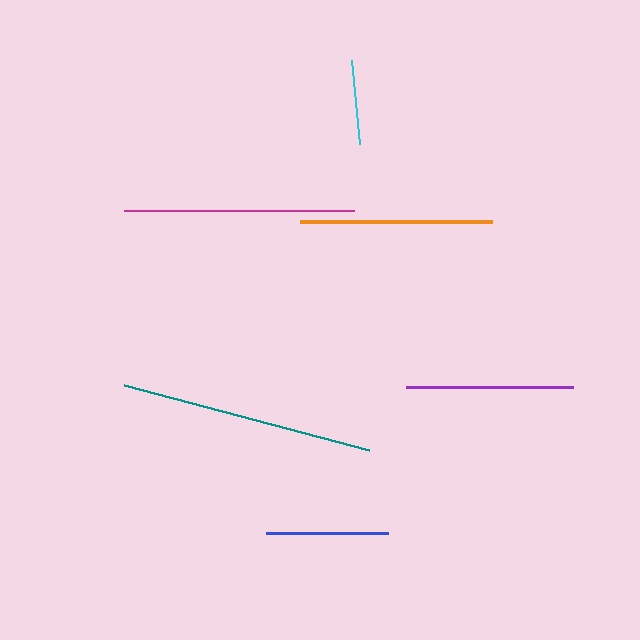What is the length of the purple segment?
The purple segment is approximately 167 pixels long.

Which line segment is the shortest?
The cyan line is the shortest at approximately 84 pixels.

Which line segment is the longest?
The teal line is the longest at approximately 253 pixels.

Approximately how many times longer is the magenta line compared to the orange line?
The magenta line is approximately 1.2 times the length of the orange line.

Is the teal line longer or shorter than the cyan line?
The teal line is longer than the cyan line.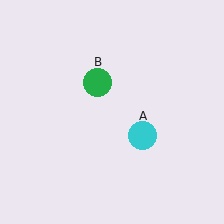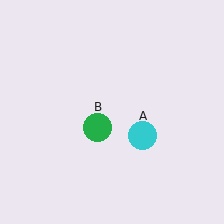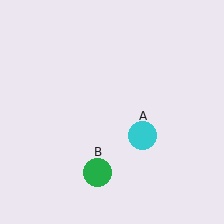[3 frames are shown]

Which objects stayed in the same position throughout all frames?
Cyan circle (object A) remained stationary.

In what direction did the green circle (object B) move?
The green circle (object B) moved down.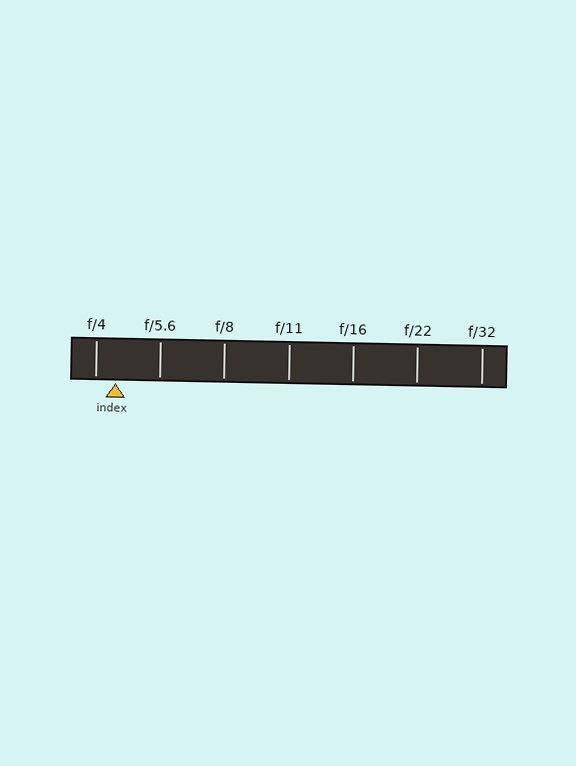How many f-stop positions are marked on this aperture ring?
There are 7 f-stop positions marked.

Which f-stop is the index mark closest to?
The index mark is closest to f/4.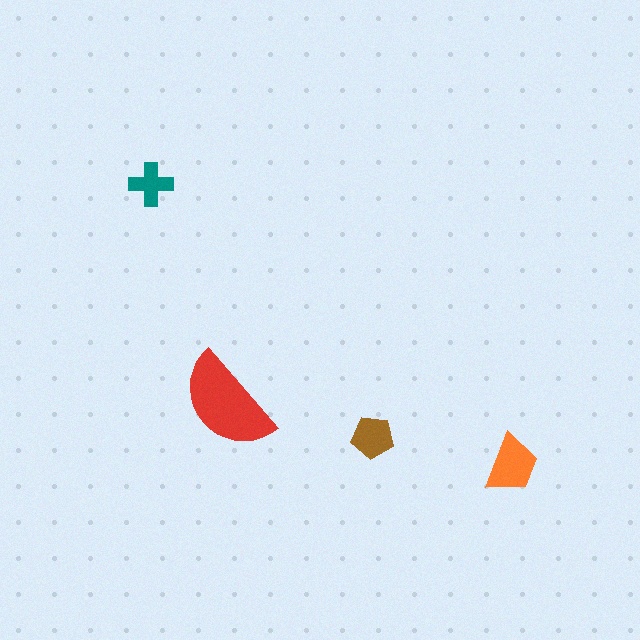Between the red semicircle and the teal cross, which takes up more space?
The red semicircle.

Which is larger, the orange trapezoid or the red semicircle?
The red semicircle.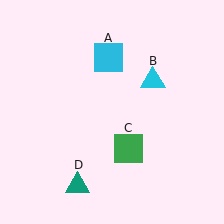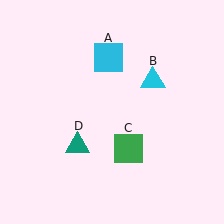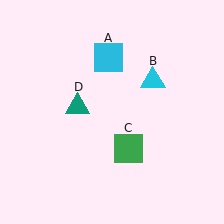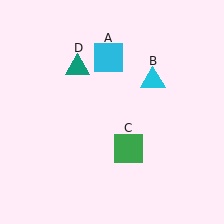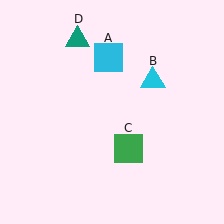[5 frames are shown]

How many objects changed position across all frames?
1 object changed position: teal triangle (object D).